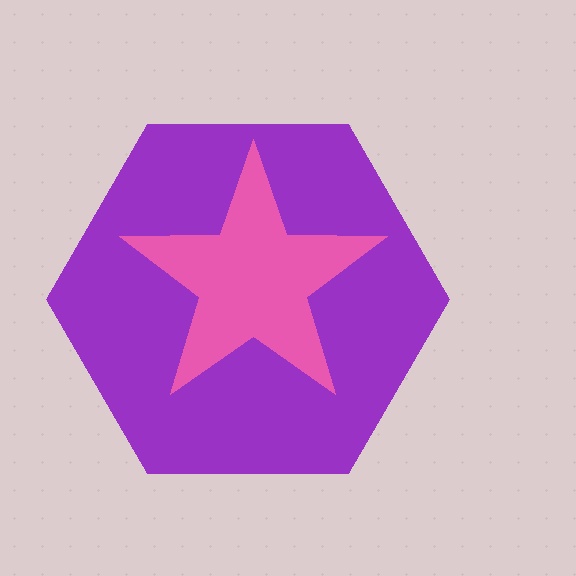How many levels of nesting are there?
2.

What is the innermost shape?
The pink star.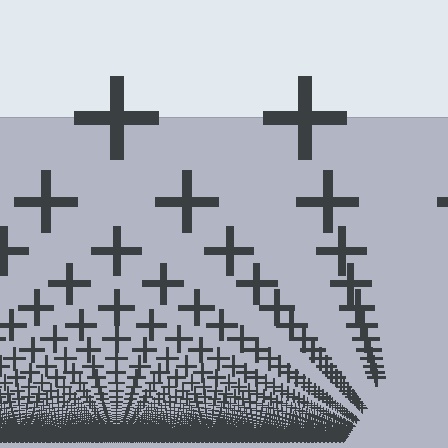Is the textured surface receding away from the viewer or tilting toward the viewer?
The surface appears to tilt toward the viewer. Texture elements get larger and sparser toward the top.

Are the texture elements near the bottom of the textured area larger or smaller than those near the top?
Smaller. The gradient is inverted — elements near the bottom are smaller and denser.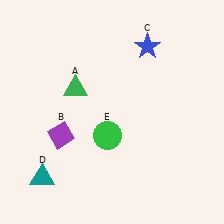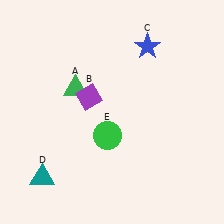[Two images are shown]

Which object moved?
The purple diamond (B) moved up.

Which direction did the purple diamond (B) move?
The purple diamond (B) moved up.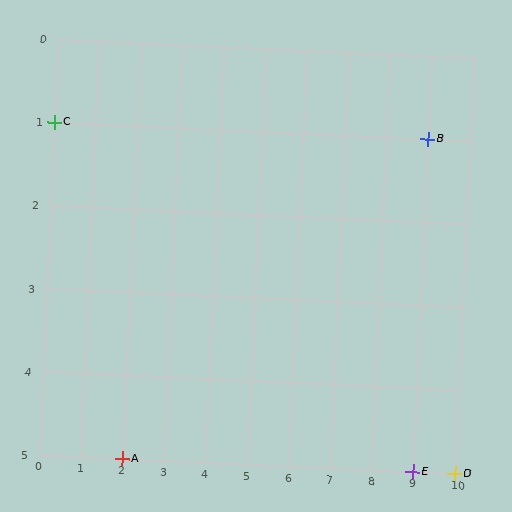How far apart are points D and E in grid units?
Points D and E are 1 column apart.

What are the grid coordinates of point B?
Point B is at grid coordinates (9, 1).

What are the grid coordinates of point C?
Point C is at grid coordinates (0, 1).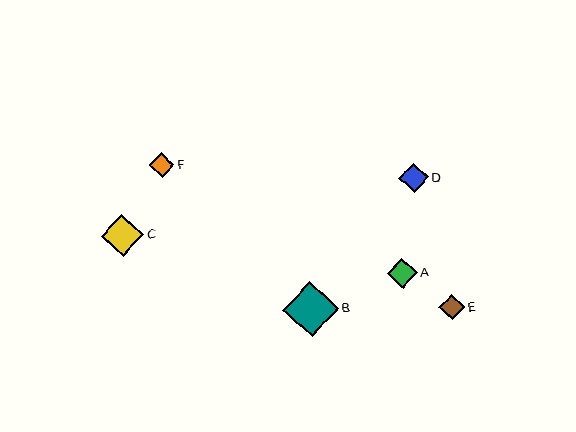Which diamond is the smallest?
Diamond F is the smallest with a size of approximately 25 pixels.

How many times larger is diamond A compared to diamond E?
Diamond A is approximately 1.2 times the size of diamond E.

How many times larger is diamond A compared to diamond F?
Diamond A is approximately 1.2 times the size of diamond F.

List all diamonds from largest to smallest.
From largest to smallest: B, C, A, D, E, F.